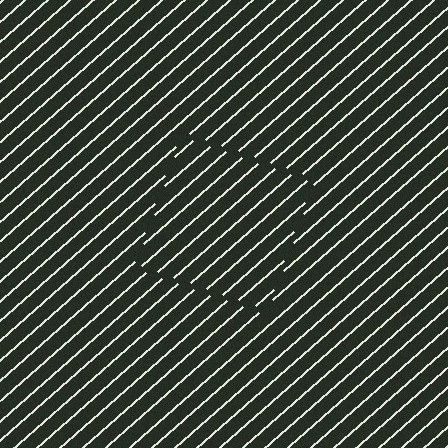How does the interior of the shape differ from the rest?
The interior of the shape contains the same grating, shifted by half a period — the contour is defined by the phase discontinuity where line-ends from the inner and outer gratings abut.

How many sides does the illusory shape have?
4 sides — the line-ends trace a square.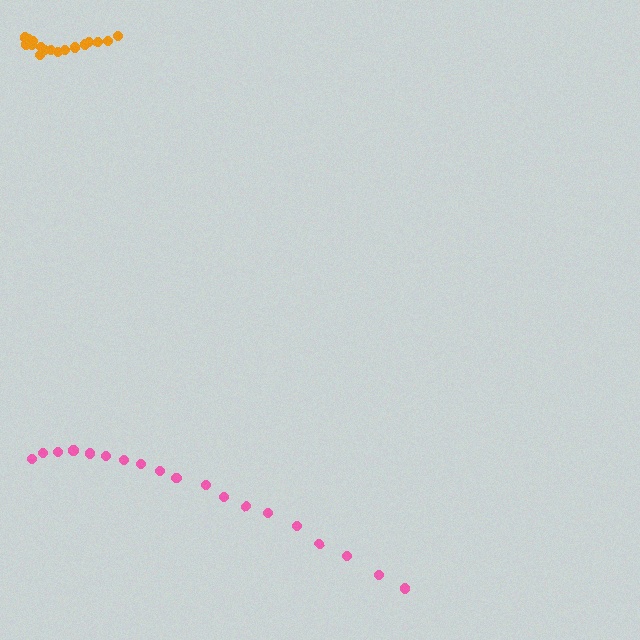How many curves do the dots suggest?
There are 2 distinct paths.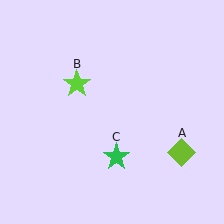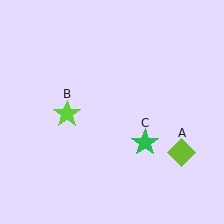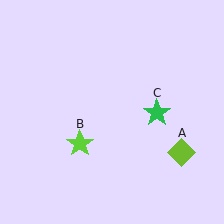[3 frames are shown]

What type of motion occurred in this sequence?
The lime star (object B), green star (object C) rotated counterclockwise around the center of the scene.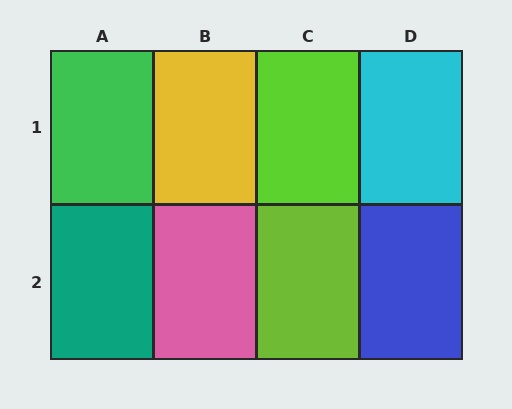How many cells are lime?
2 cells are lime.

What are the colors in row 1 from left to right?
Green, yellow, lime, cyan.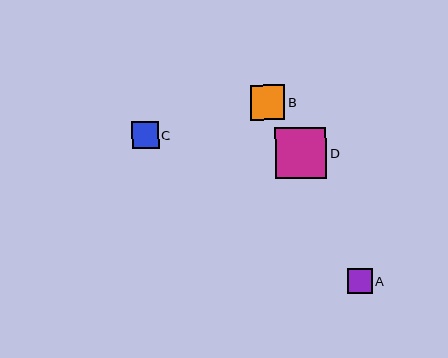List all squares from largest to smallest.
From largest to smallest: D, B, C, A.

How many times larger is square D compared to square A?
Square D is approximately 2.1 times the size of square A.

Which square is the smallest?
Square A is the smallest with a size of approximately 25 pixels.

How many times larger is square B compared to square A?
Square B is approximately 1.4 times the size of square A.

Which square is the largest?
Square D is the largest with a size of approximately 51 pixels.